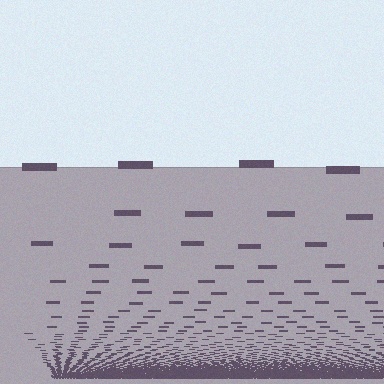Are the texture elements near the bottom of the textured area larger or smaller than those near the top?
Smaller. The gradient is inverted — elements near the bottom are smaller and denser.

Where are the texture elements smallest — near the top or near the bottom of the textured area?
Near the bottom.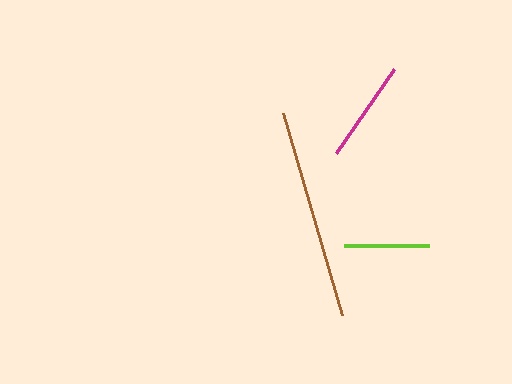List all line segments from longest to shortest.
From longest to shortest: brown, magenta, lime.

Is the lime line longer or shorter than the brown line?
The brown line is longer than the lime line.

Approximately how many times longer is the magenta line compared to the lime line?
The magenta line is approximately 1.2 times the length of the lime line.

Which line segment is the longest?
The brown line is the longest at approximately 211 pixels.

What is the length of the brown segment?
The brown segment is approximately 211 pixels long.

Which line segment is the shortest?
The lime line is the shortest at approximately 84 pixels.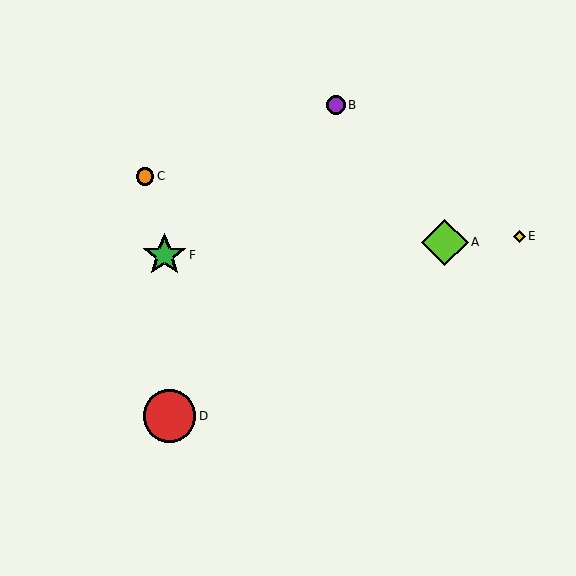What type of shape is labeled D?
Shape D is a red circle.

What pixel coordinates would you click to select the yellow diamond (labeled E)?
Click at (519, 236) to select the yellow diamond E.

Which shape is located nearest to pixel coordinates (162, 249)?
The green star (labeled F) at (164, 255) is nearest to that location.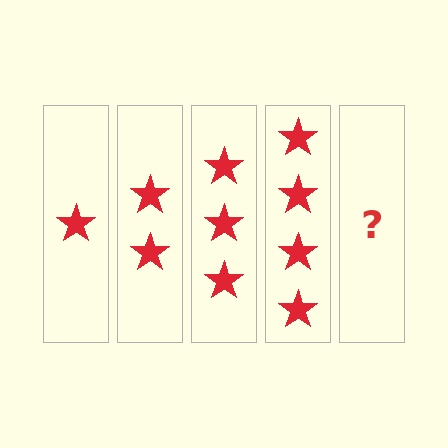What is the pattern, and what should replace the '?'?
The pattern is that each step adds one more star. The '?' should be 5 stars.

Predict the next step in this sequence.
The next step is 5 stars.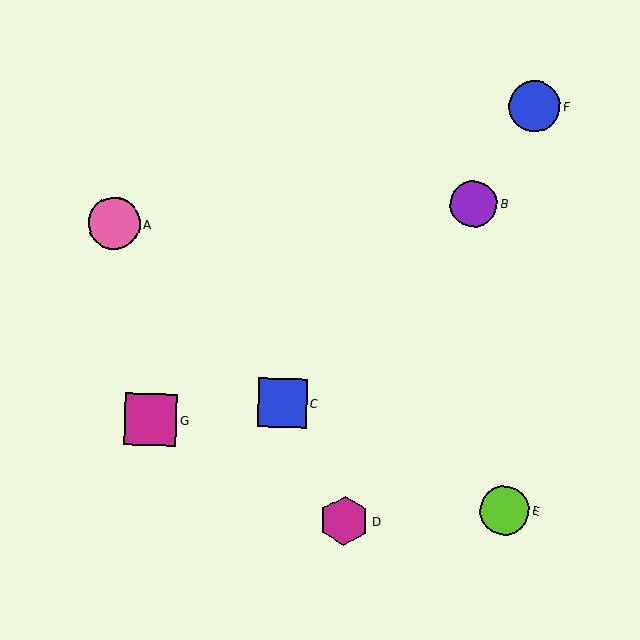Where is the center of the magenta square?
The center of the magenta square is at (151, 420).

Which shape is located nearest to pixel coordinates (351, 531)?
The magenta hexagon (labeled D) at (344, 521) is nearest to that location.